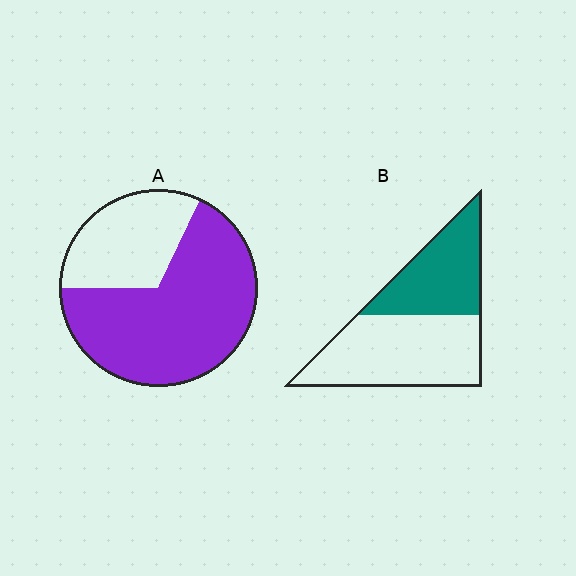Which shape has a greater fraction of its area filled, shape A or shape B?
Shape A.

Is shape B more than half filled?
No.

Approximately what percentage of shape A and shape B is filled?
A is approximately 70% and B is approximately 40%.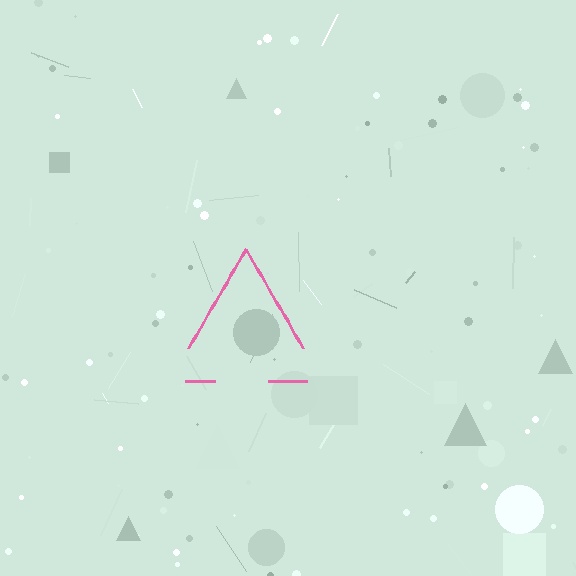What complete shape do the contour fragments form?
The contour fragments form a triangle.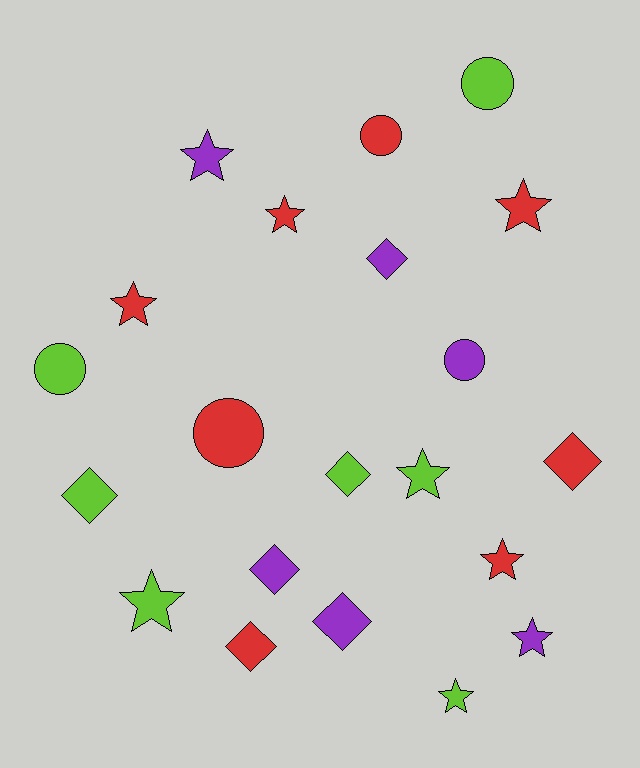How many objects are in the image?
There are 21 objects.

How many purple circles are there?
There is 1 purple circle.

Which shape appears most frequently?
Star, with 9 objects.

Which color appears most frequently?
Red, with 8 objects.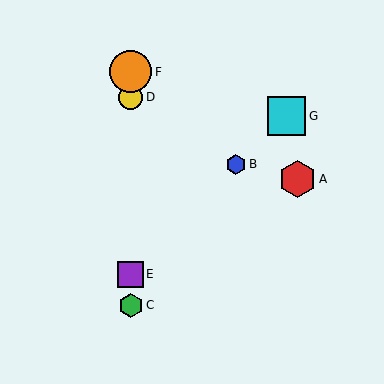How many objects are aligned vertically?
4 objects (C, D, E, F) are aligned vertically.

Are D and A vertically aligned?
No, D is at x≈131 and A is at x≈297.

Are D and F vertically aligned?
Yes, both are at x≈131.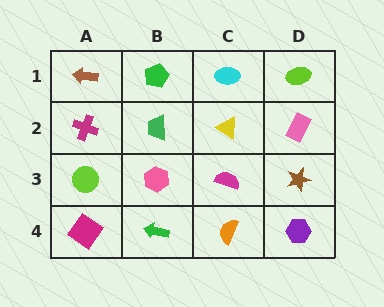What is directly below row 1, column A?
A magenta cross.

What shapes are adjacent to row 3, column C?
A yellow triangle (row 2, column C), an orange semicircle (row 4, column C), a pink hexagon (row 3, column B), a brown star (row 3, column D).